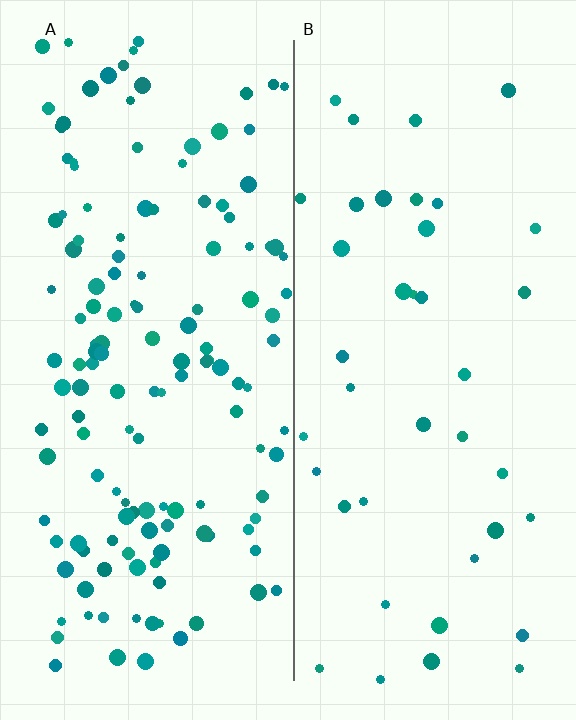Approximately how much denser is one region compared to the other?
Approximately 3.5× — region A over region B.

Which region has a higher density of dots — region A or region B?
A (the left).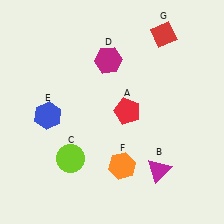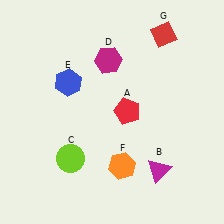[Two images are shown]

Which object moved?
The blue hexagon (E) moved up.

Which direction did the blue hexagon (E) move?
The blue hexagon (E) moved up.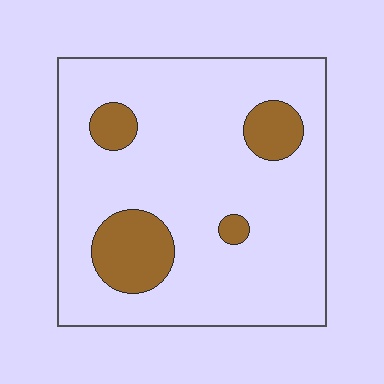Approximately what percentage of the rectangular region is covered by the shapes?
Approximately 15%.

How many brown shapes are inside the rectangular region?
4.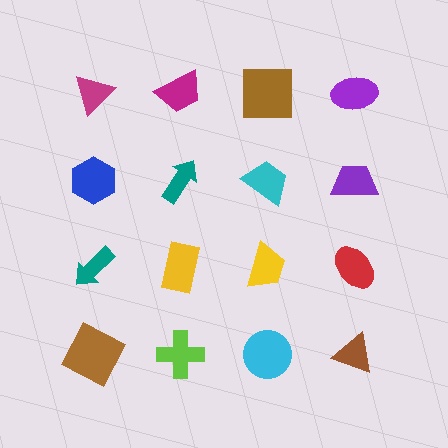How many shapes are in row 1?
4 shapes.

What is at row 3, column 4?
A red ellipse.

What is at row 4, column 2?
A lime cross.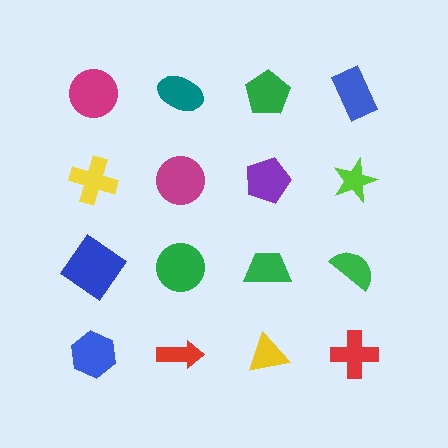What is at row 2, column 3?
A purple pentagon.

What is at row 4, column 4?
A red cross.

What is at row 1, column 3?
A green pentagon.